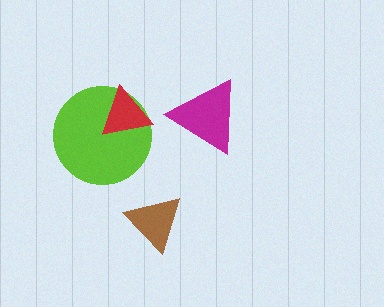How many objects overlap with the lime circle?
1 object overlaps with the lime circle.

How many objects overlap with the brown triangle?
0 objects overlap with the brown triangle.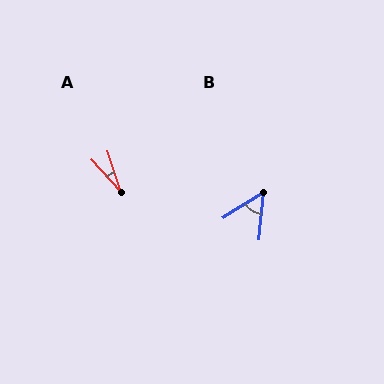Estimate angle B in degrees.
Approximately 53 degrees.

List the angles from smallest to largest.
A (24°), B (53°).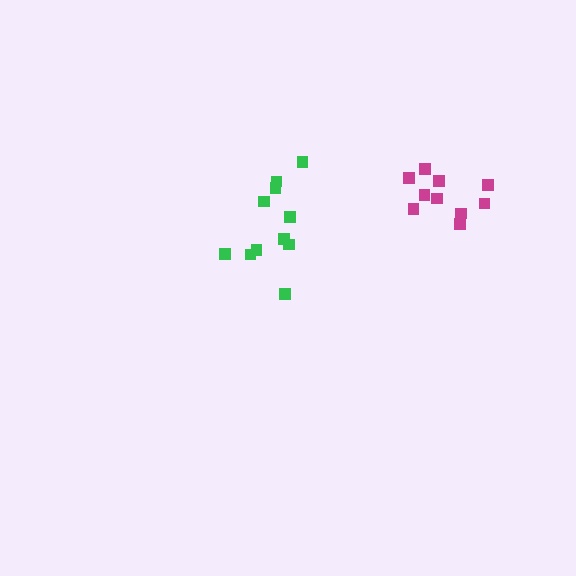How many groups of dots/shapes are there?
There are 2 groups.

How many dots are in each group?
Group 1: 10 dots, Group 2: 11 dots (21 total).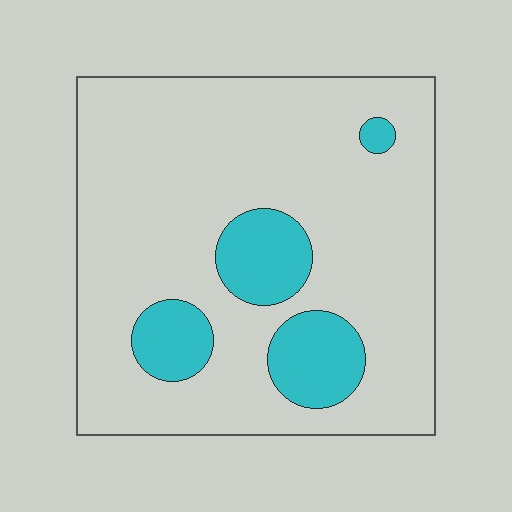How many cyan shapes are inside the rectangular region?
4.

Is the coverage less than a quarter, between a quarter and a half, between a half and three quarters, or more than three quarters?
Less than a quarter.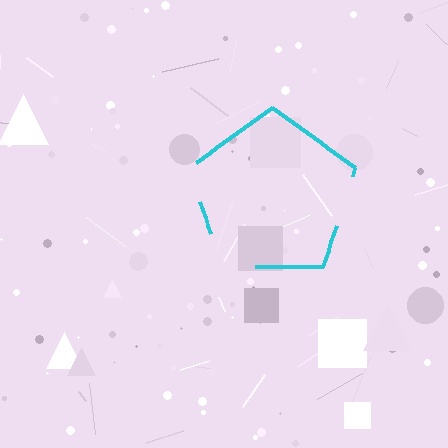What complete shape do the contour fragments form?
The contour fragments form a pentagon.